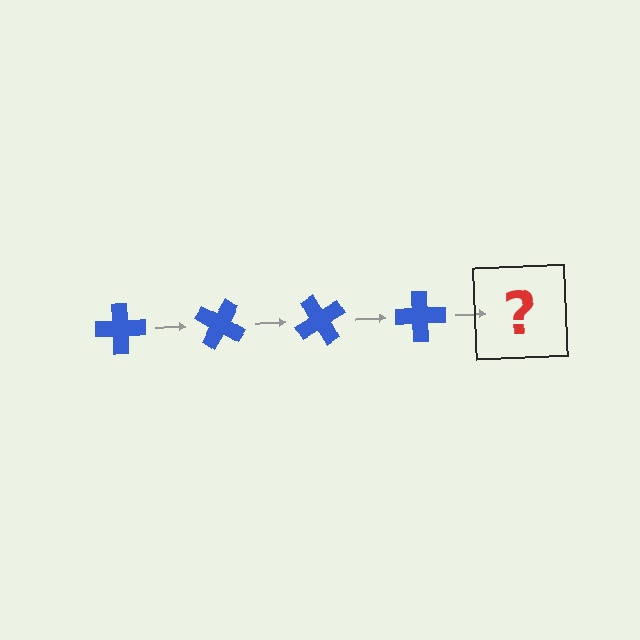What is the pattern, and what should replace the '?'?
The pattern is that the cross rotates 30 degrees each step. The '?' should be a blue cross rotated 120 degrees.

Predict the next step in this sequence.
The next step is a blue cross rotated 120 degrees.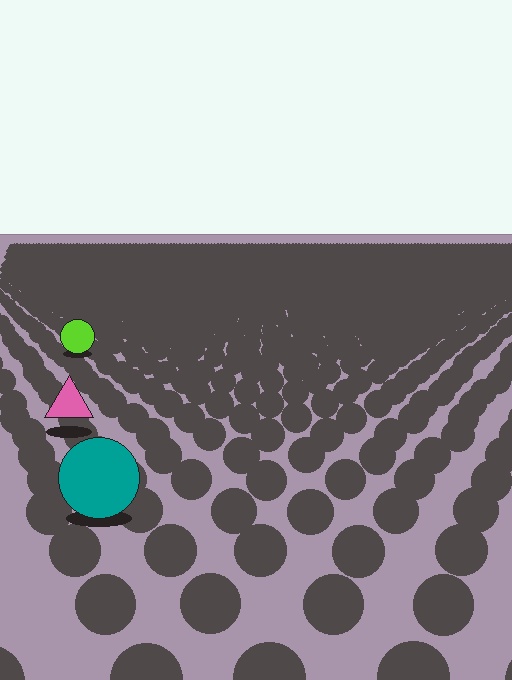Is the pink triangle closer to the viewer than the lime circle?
Yes. The pink triangle is closer — you can tell from the texture gradient: the ground texture is coarser near it.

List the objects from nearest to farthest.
From nearest to farthest: the teal circle, the pink triangle, the lime circle.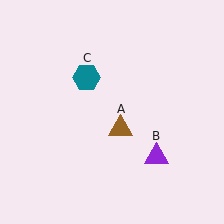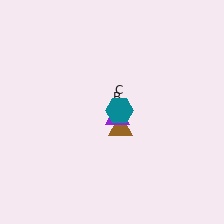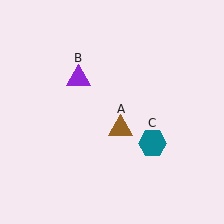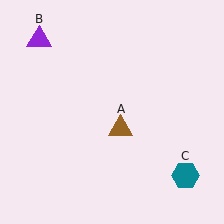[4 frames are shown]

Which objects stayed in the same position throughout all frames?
Brown triangle (object A) remained stationary.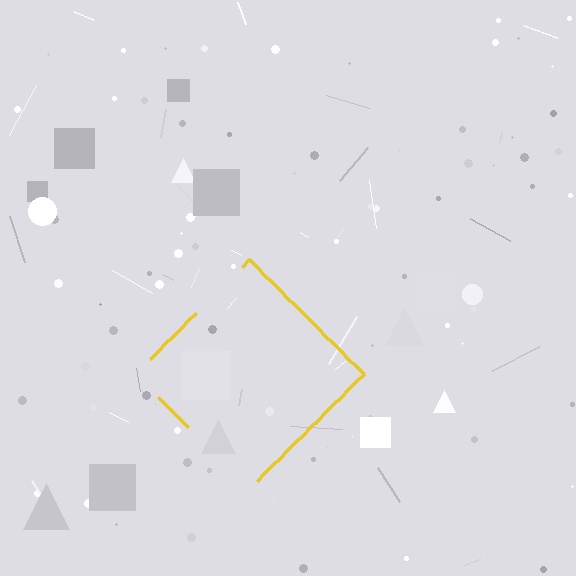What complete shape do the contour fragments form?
The contour fragments form a diamond.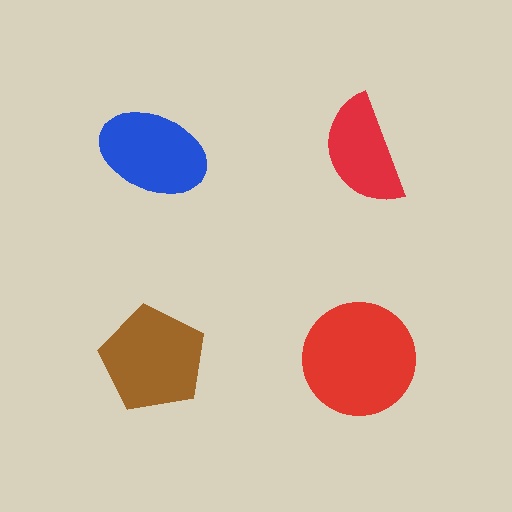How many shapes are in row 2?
2 shapes.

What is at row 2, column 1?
A brown pentagon.